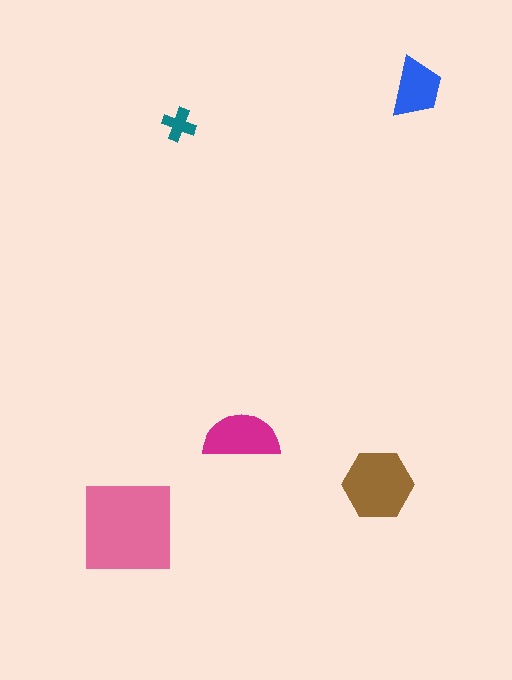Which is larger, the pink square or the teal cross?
The pink square.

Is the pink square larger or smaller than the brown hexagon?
Larger.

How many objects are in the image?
There are 5 objects in the image.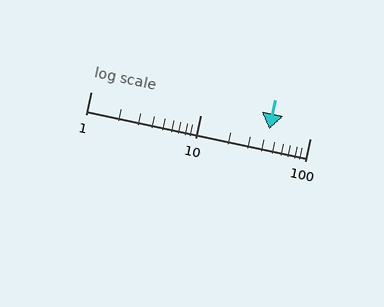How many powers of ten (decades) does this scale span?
The scale spans 2 decades, from 1 to 100.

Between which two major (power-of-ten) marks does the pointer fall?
The pointer is between 10 and 100.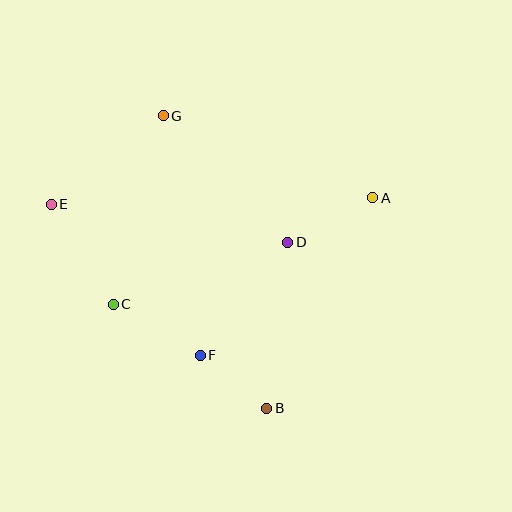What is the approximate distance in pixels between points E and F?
The distance between E and F is approximately 212 pixels.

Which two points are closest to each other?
Points B and F are closest to each other.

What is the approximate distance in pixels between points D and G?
The distance between D and G is approximately 178 pixels.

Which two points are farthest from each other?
Points A and E are farthest from each other.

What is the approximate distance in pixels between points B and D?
The distance between B and D is approximately 167 pixels.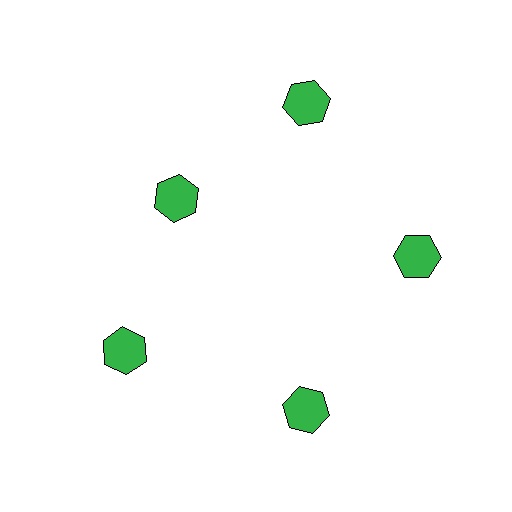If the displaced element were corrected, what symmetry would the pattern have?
It would have 5-fold rotational symmetry — the pattern would map onto itself every 72 degrees.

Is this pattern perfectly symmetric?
No. The 5 green hexagons are arranged in a ring, but one element near the 10 o'clock position is pulled inward toward the center, breaking the 5-fold rotational symmetry.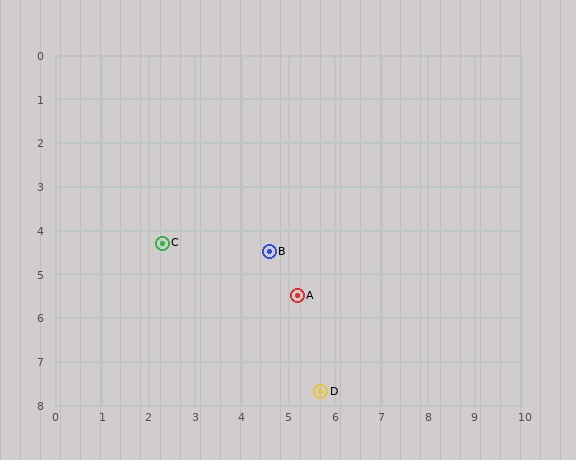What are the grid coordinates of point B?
Point B is at approximately (4.6, 4.5).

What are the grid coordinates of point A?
Point A is at approximately (5.2, 5.5).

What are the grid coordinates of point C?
Point C is at approximately (2.3, 4.3).